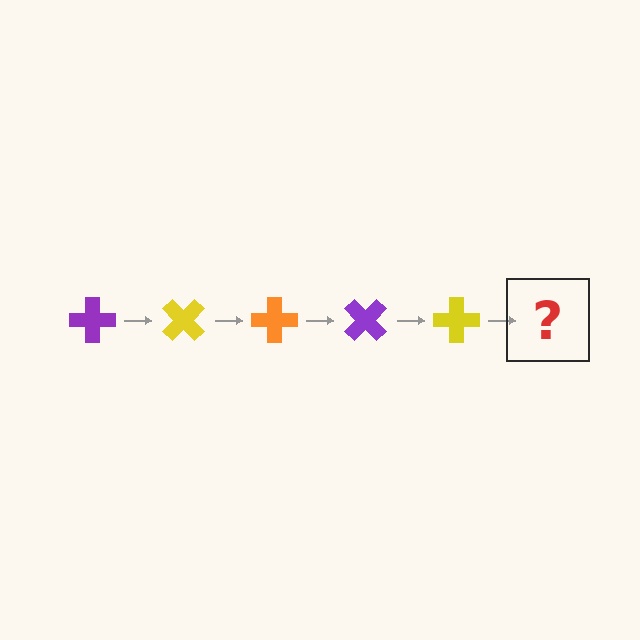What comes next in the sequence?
The next element should be an orange cross, rotated 225 degrees from the start.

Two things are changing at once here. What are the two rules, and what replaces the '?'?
The two rules are that it rotates 45 degrees each step and the color cycles through purple, yellow, and orange. The '?' should be an orange cross, rotated 225 degrees from the start.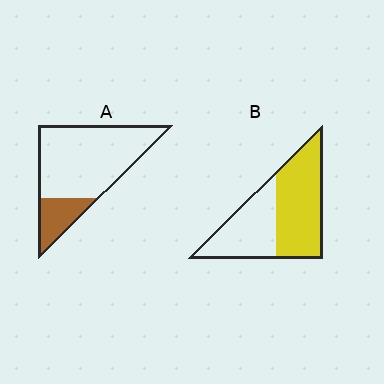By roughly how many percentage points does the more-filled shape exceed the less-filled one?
By roughly 35 percentage points (B over A).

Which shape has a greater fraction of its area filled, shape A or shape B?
Shape B.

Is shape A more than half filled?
No.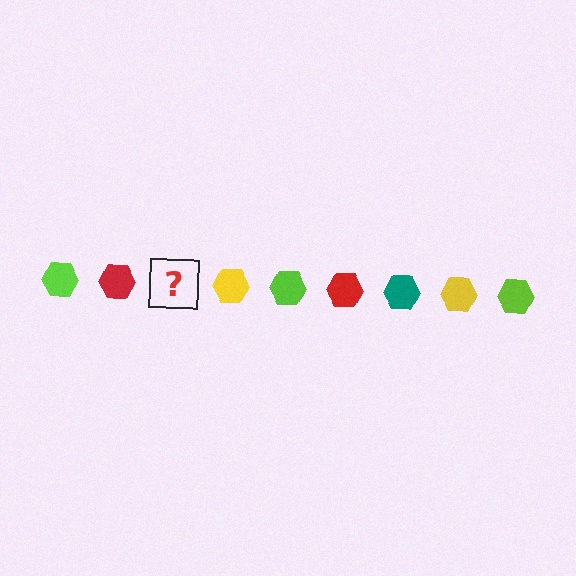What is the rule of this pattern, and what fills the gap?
The rule is that the pattern cycles through lime, red, teal, yellow hexagons. The gap should be filled with a teal hexagon.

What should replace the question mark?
The question mark should be replaced with a teal hexagon.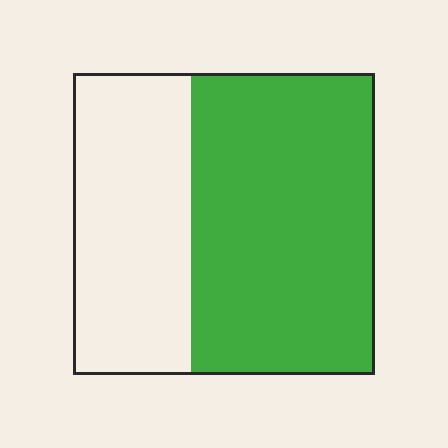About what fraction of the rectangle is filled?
About three fifths (3/5).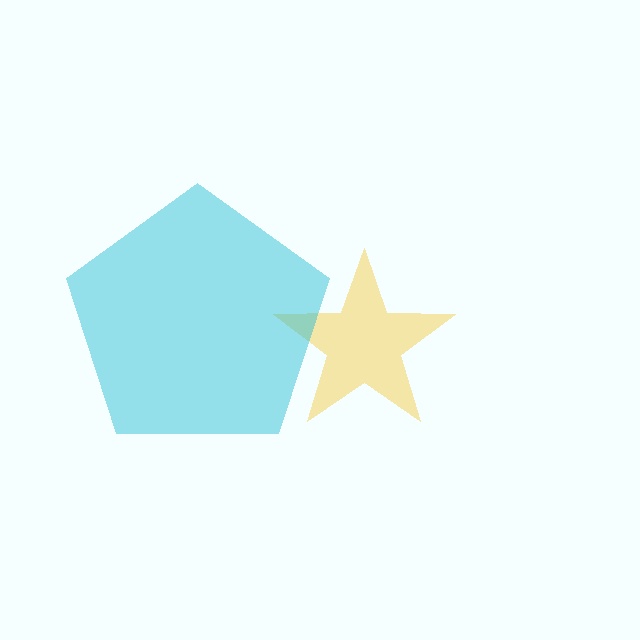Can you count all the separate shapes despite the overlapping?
Yes, there are 2 separate shapes.